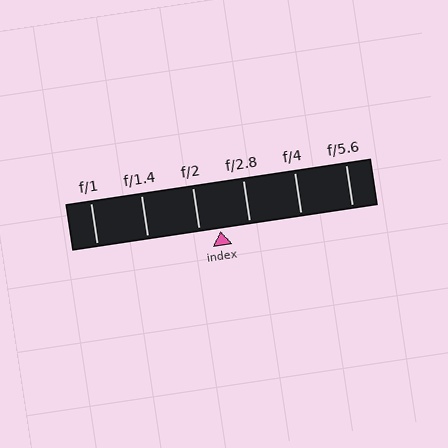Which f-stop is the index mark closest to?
The index mark is closest to f/2.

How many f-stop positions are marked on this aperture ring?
There are 6 f-stop positions marked.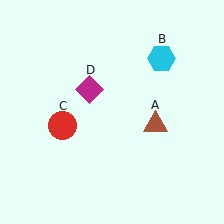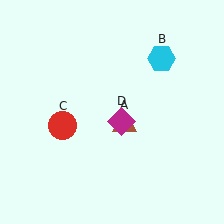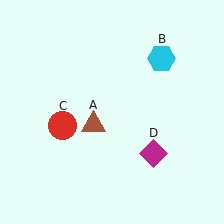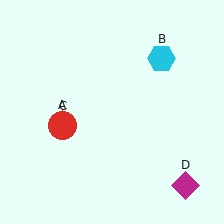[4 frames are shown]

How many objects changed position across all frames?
2 objects changed position: brown triangle (object A), magenta diamond (object D).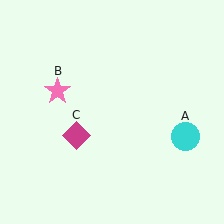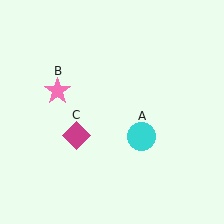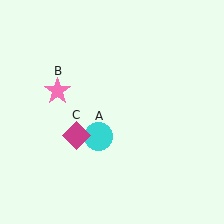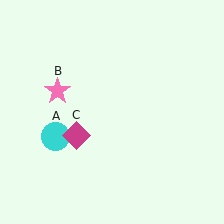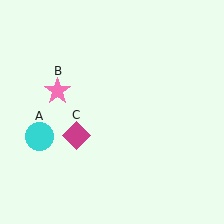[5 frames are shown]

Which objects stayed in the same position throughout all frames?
Pink star (object B) and magenta diamond (object C) remained stationary.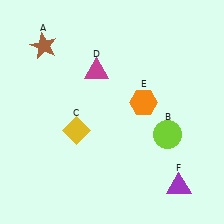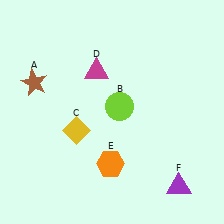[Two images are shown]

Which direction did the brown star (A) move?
The brown star (A) moved down.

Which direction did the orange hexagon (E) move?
The orange hexagon (E) moved down.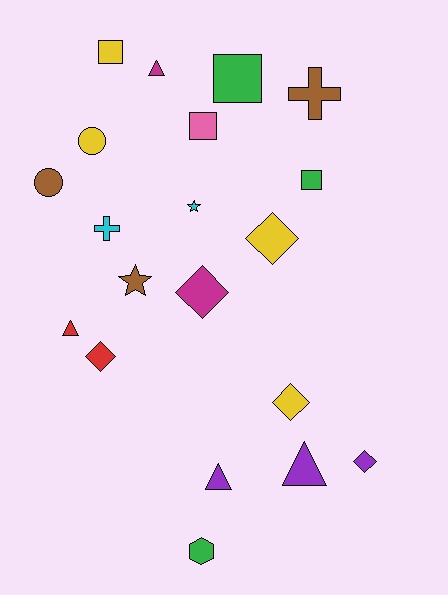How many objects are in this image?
There are 20 objects.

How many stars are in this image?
There are 2 stars.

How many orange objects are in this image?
There are no orange objects.